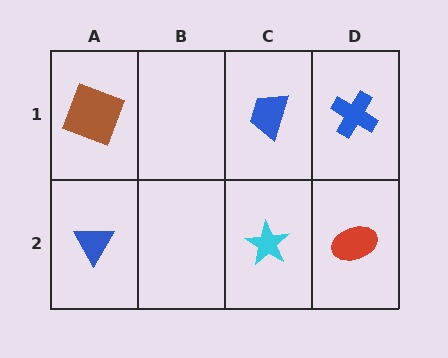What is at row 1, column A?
A brown square.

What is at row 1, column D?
A blue cross.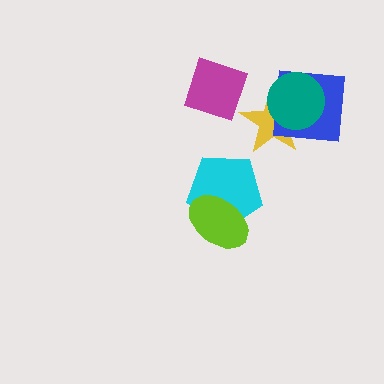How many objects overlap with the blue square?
2 objects overlap with the blue square.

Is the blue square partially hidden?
Yes, it is partially covered by another shape.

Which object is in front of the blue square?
The teal circle is in front of the blue square.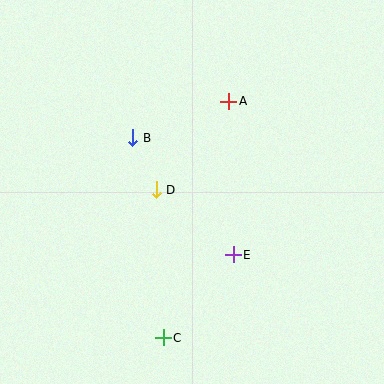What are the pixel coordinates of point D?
Point D is at (156, 190).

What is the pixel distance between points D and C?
The distance between D and C is 148 pixels.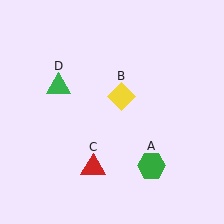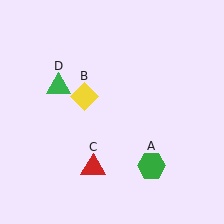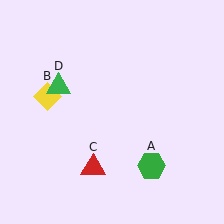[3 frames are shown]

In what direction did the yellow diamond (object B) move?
The yellow diamond (object B) moved left.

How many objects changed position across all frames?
1 object changed position: yellow diamond (object B).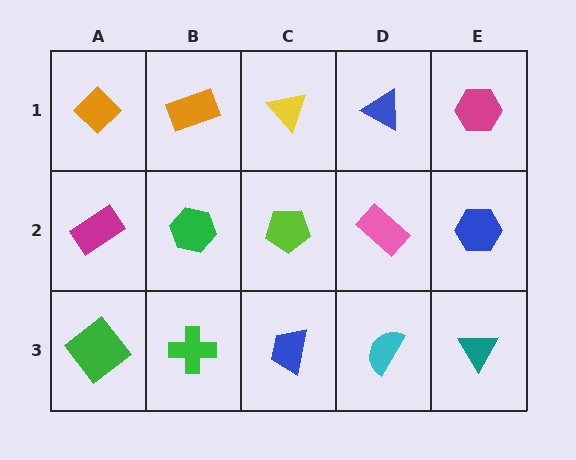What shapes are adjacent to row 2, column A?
An orange diamond (row 1, column A), a green diamond (row 3, column A), a green hexagon (row 2, column B).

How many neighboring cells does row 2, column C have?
4.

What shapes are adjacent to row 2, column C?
A yellow triangle (row 1, column C), a blue trapezoid (row 3, column C), a green hexagon (row 2, column B), a pink rectangle (row 2, column D).